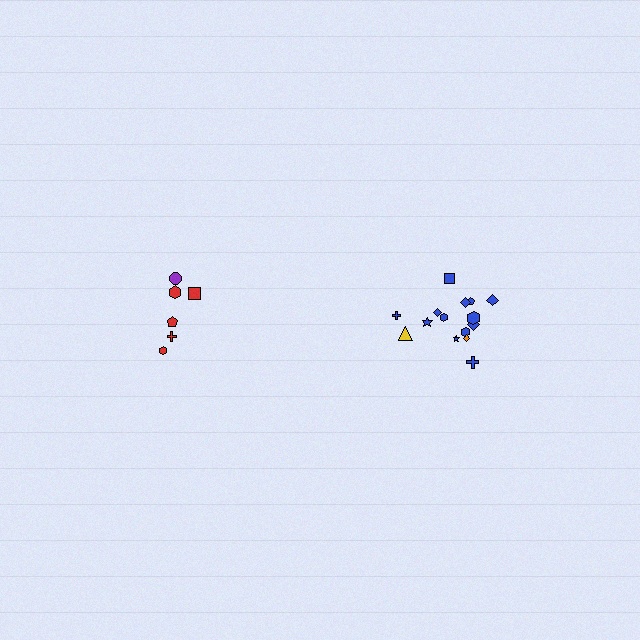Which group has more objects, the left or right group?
The right group.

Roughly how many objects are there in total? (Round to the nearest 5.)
Roughly 20 objects in total.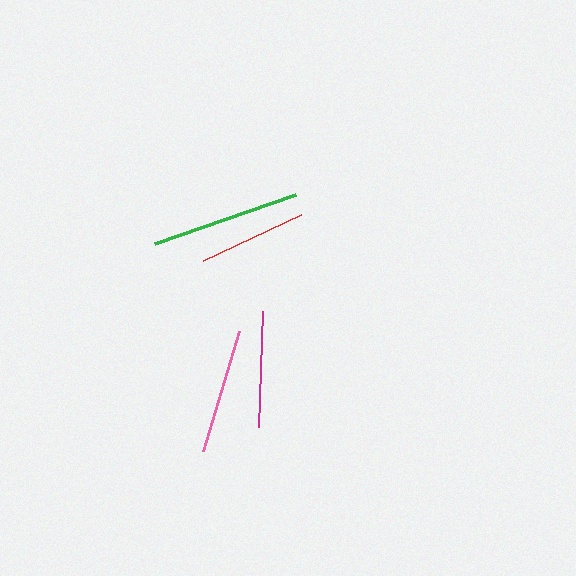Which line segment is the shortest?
The red line is the shortest at approximately 109 pixels.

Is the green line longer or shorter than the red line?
The green line is longer than the red line.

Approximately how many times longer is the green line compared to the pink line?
The green line is approximately 1.2 times the length of the pink line.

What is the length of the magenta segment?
The magenta segment is approximately 117 pixels long.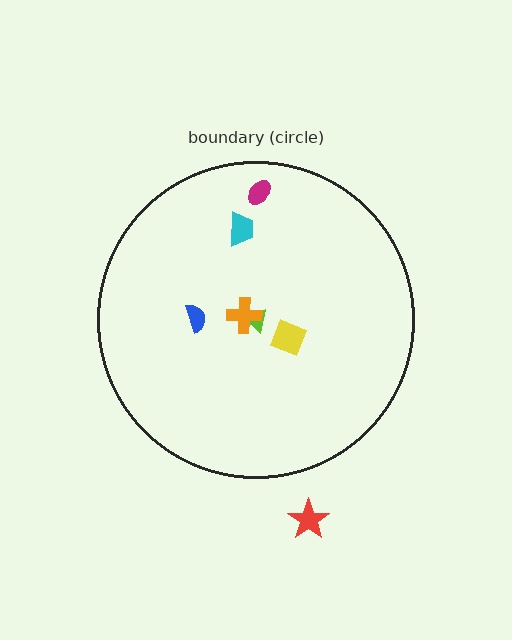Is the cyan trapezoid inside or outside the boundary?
Inside.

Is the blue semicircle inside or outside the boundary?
Inside.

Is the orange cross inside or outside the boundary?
Inside.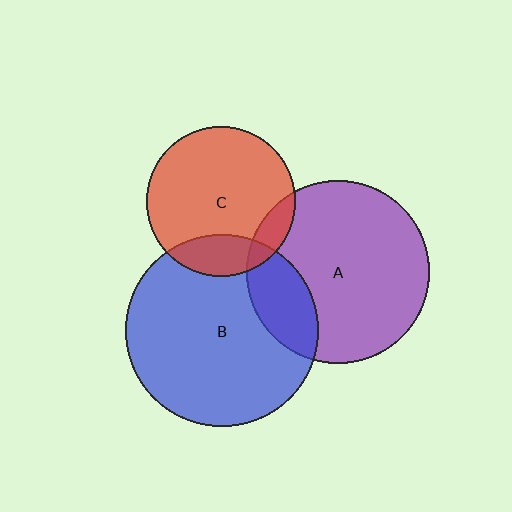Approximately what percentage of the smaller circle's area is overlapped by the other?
Approximately 10%.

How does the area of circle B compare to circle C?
Approximately 1.7 times.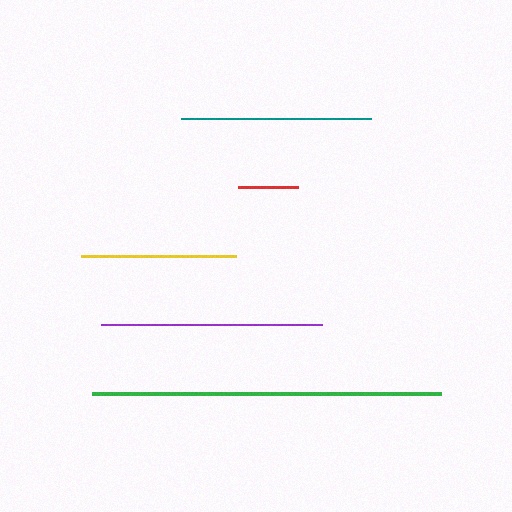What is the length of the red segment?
The red segment is approximately 61 pixels long.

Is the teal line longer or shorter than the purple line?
The purple line is longer than the teal line.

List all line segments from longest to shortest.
From longest to shortest: green, purple, teal, yellow, red.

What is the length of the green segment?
The green segment is approximately 349 pixels long.